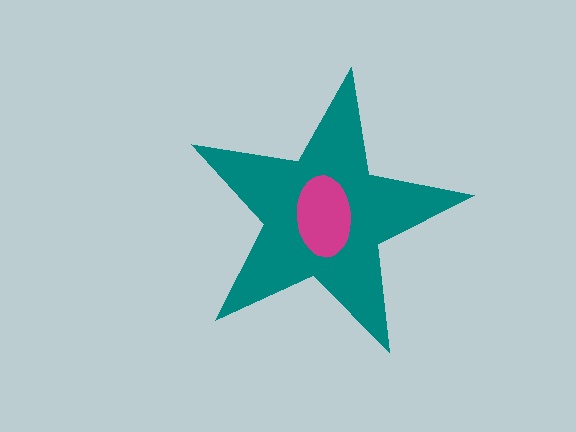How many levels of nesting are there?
2.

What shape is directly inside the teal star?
The magenta ellipse.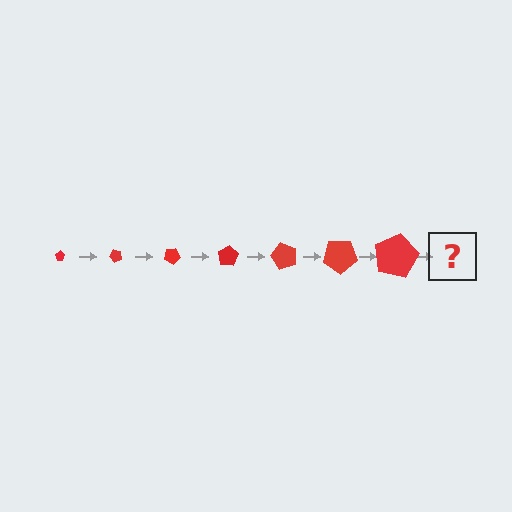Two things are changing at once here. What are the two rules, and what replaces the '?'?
The two rules are that the pentagon grows larger each step and it rotates 50 degrees each step. The '?' should be a pentagon, larger than the previous one and rotated 350 degrees from the start.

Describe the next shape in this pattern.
It should be a pentagon, larger than the previous one and rotated 350 degrees from the start.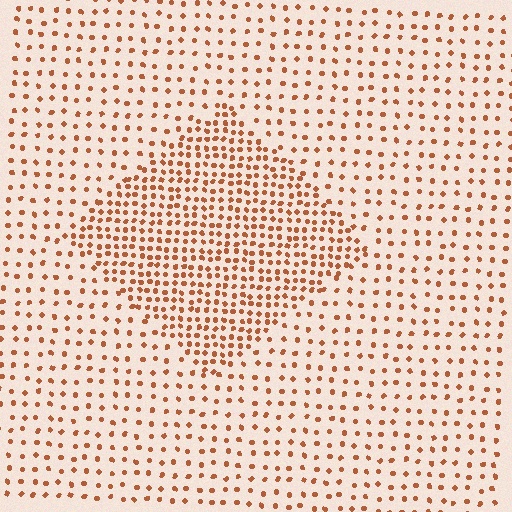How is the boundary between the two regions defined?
The boundary is defined by a change in element density (approximately 2.2x ratio). All elements are the same color, size, and shape.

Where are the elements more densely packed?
The elements are more densely packed inside the diamond boundary.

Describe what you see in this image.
The image contains small brown elements arranged at two different densities. A diamond-shaped region is visible where the elements are more densely packed than the surrounding area.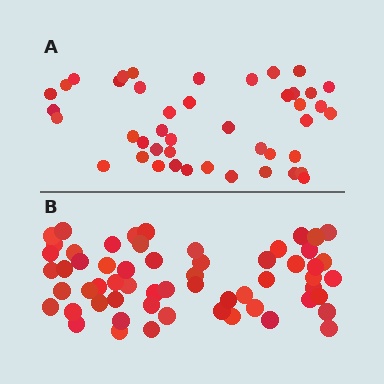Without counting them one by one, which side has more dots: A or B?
Region B (the bottom region) has more dots.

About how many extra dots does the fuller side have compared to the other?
Region B has approximately 15 more dots than region A.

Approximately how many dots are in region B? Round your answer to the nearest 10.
About 60 dots. (The exact count is 59, which rounds to 60.)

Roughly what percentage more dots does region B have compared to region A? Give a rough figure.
About 35% more.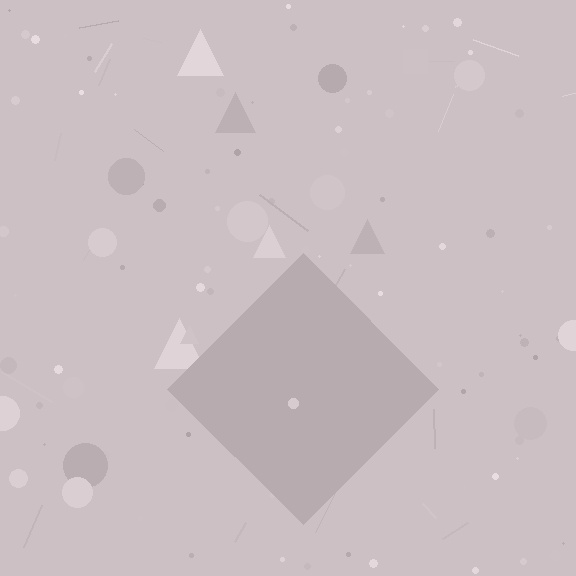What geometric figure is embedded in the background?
A diamond is embedded in the background.